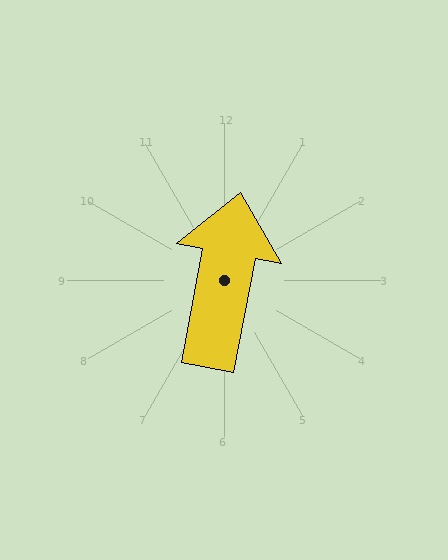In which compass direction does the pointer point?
North.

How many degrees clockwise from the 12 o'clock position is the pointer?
Approximately 11 degrees.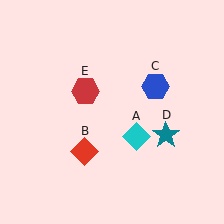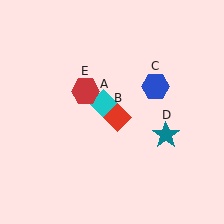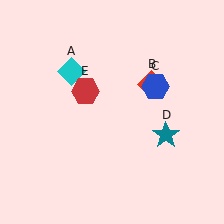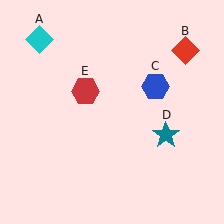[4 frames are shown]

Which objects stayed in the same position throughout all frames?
Blue hexagon (object C) and teal star (object D) and red hexagon (object E) remained stationary.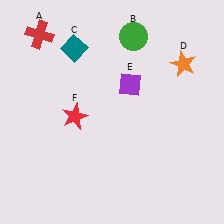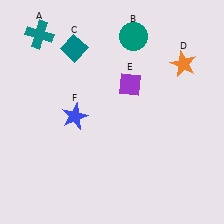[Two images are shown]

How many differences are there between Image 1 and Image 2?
There are 3 differences between the two images.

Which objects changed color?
A changed from red to teal. B changed from green to teal. F changed from red to blue.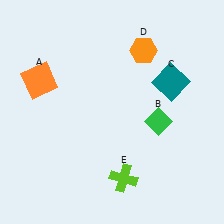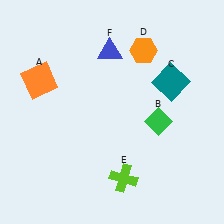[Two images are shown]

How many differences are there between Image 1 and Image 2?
There is 1 difference between the two images.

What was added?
A blue triangle (F) was added in Image 2.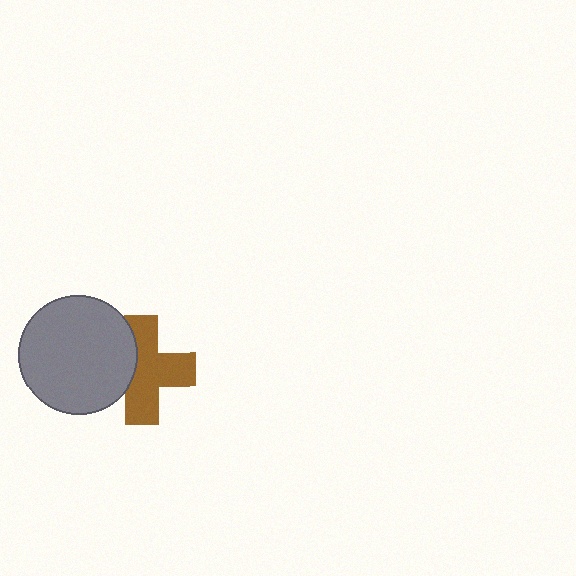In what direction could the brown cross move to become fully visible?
The brown cross could move right. That would shift it out from behind the gray circle entirely.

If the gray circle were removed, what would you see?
You would see the complete brown cross.